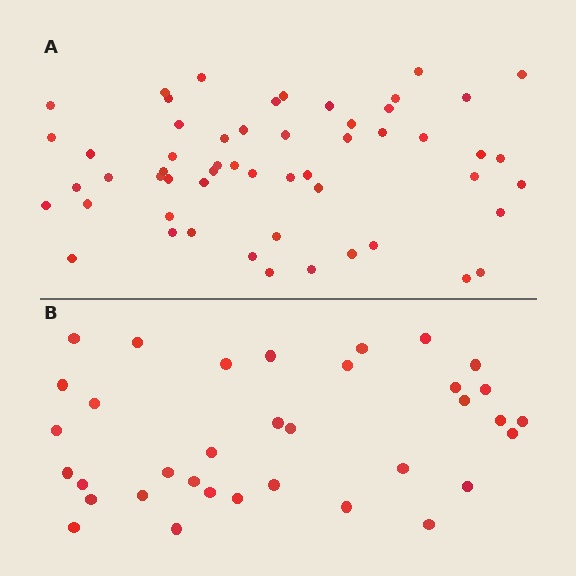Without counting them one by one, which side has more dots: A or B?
Region A (the top region) has more dots.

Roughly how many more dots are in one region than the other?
Region A has approximately 20 more dots than region B.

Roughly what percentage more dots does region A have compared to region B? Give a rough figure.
About 55% more.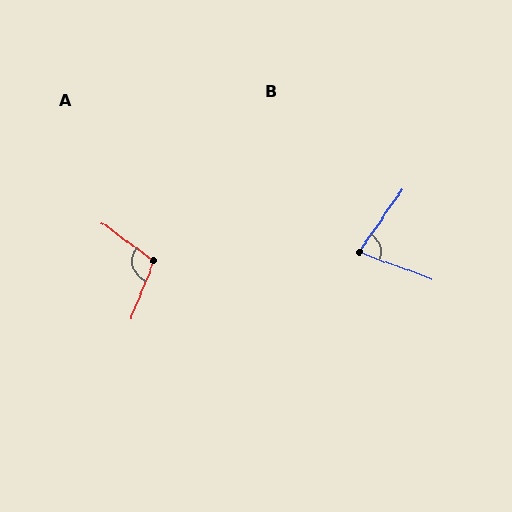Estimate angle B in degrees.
Approximately 76 degrees.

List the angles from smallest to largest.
B (76°), A (105°).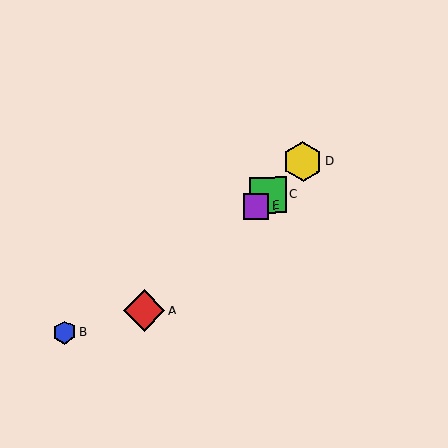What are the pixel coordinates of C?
Object C is at (268, 195).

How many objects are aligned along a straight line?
4 objects (A, C, D, E) are aligned along a straight line.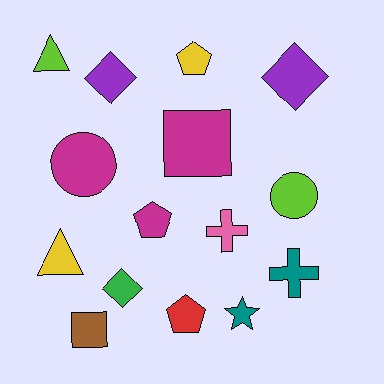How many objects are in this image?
There are 15 objects.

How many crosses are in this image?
There are 2 crosses.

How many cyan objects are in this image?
There are no cyan objects.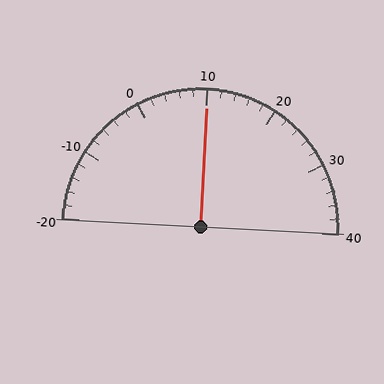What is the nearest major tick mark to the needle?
The nearest major tick mark is 10.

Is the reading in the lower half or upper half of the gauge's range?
The reading is in the upper half of the range (-20 to 40).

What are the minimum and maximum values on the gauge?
The gauge ranges from -20 to 40.